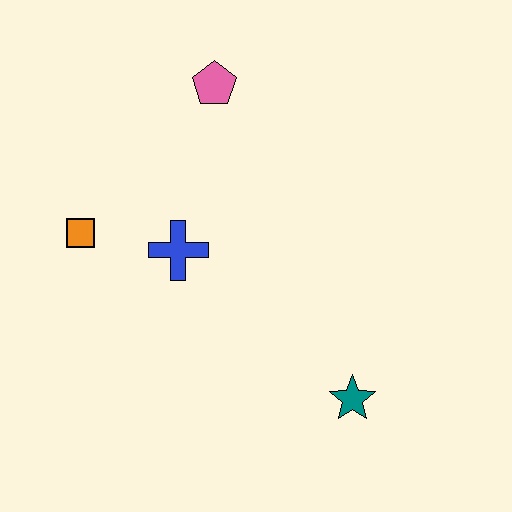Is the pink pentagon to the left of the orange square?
No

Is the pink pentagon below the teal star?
No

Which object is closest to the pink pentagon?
The blue cross is closest to the pink pentagon.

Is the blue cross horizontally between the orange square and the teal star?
Yes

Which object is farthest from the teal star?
The pink pentagon is farthest from the teal star.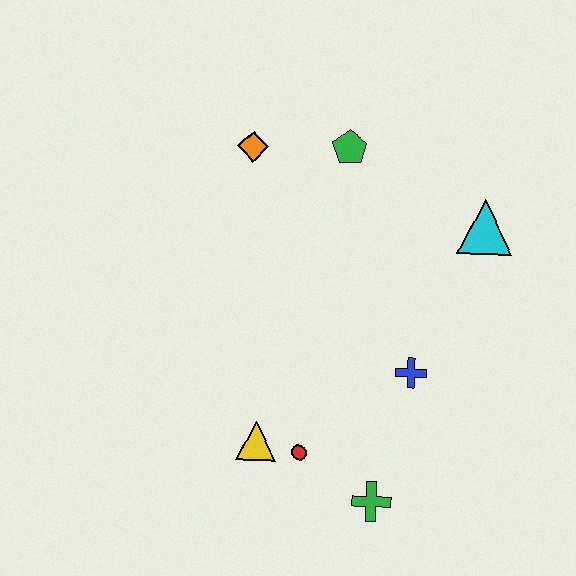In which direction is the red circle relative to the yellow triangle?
The red circle is to the right of the yellow triangle.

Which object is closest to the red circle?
The yellow triangle is closest to the red circle.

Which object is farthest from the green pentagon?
The green cross is farthest from the green pentagon.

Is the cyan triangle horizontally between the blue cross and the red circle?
No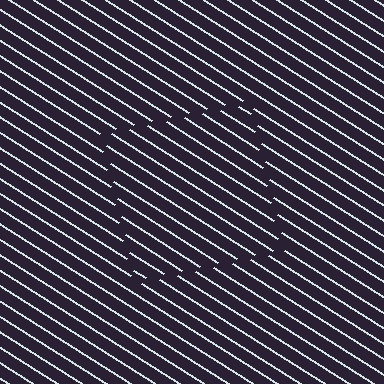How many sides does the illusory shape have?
4 sides — the line-ends trace a square.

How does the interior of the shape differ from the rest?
The interior of the shape contains the same grating, shifted by half a period — the contour is defined by the phase discontinuity where line-ends from the inner and outer gratings abut.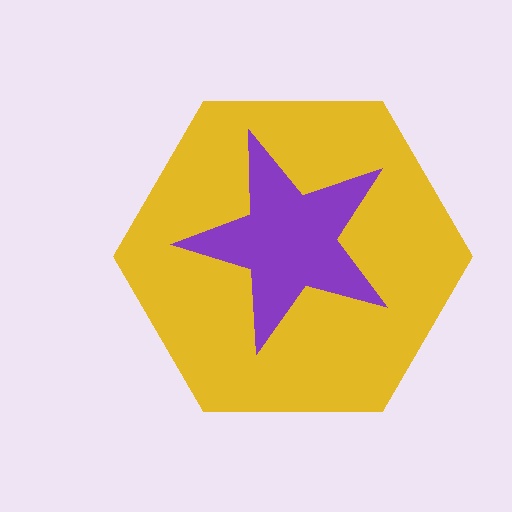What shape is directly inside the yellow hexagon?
The purple star.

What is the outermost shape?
The yellow hexagon.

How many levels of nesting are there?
2.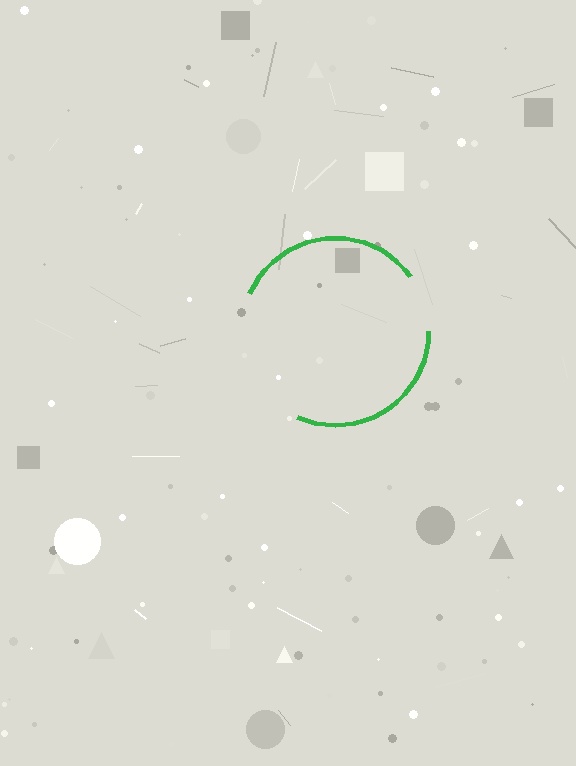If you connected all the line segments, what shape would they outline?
They would outline a circle.